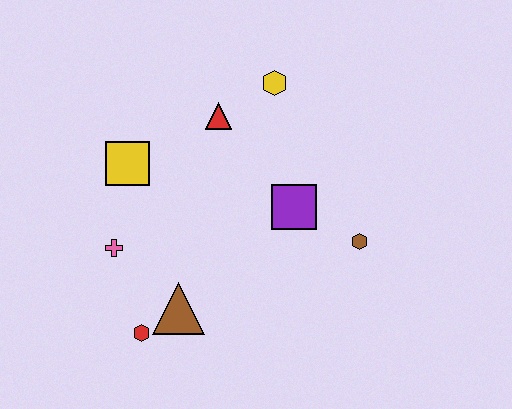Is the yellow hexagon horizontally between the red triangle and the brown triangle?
No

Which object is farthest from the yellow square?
The brown hexagon is farthest from the yellow square.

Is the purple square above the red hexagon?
Yes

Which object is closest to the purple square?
The brown hexagon is closest to the purple square.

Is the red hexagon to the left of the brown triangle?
Yes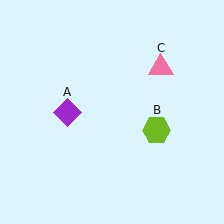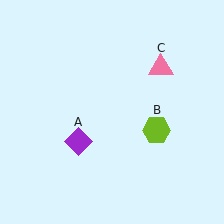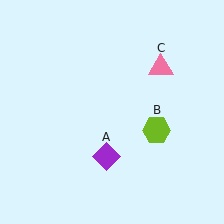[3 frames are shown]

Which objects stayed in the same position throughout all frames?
Lime hexagon (object B) and pink triangle (object C) remained stationary.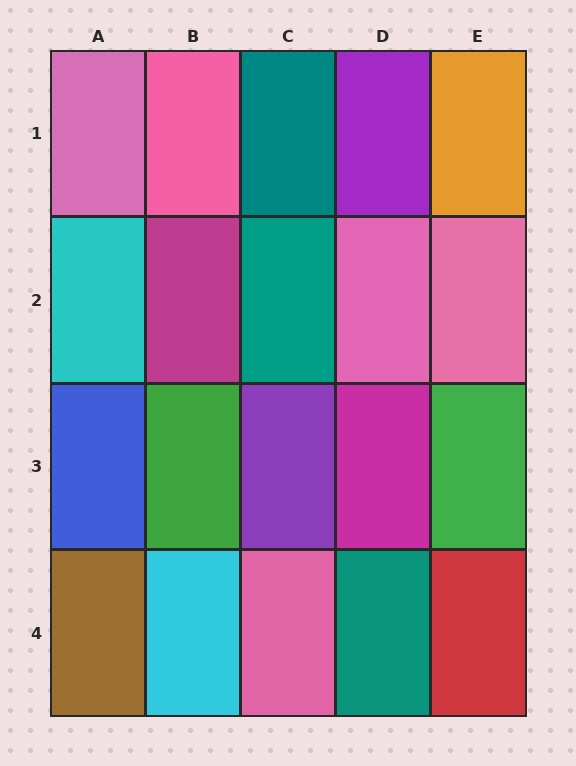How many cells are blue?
1 cell is blue.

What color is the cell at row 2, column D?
Pink.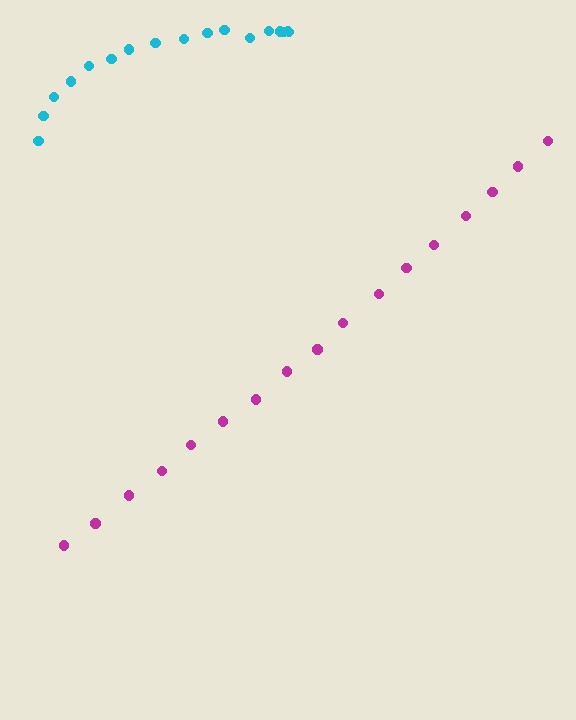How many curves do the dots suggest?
There are 2 distinct paths.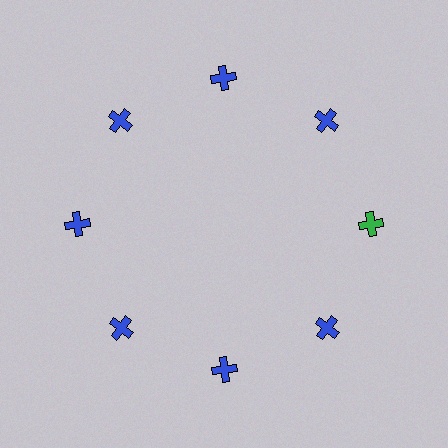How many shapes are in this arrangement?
There are 8 shapes arranged in a ring pattern.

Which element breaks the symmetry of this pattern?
The green cross at roughly the 3 o'clock position breaks the symmetry. All other shapes are blue crosses.